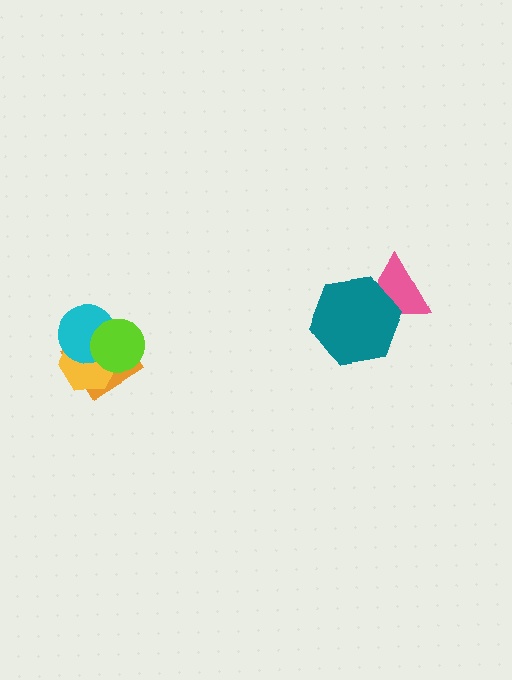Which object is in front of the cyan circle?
The lime circle is in front of the cyan circle.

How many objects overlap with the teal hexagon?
1 object overlaps with the teal hexagon.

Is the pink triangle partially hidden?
Yes, it is partially covered by another shape.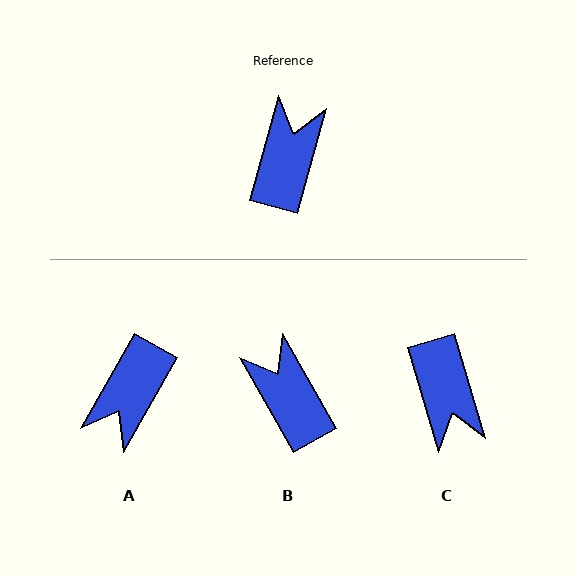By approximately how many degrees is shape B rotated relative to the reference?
Approximately 45 degrees counter-clockwise.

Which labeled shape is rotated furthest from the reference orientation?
A, about 166 degrees away.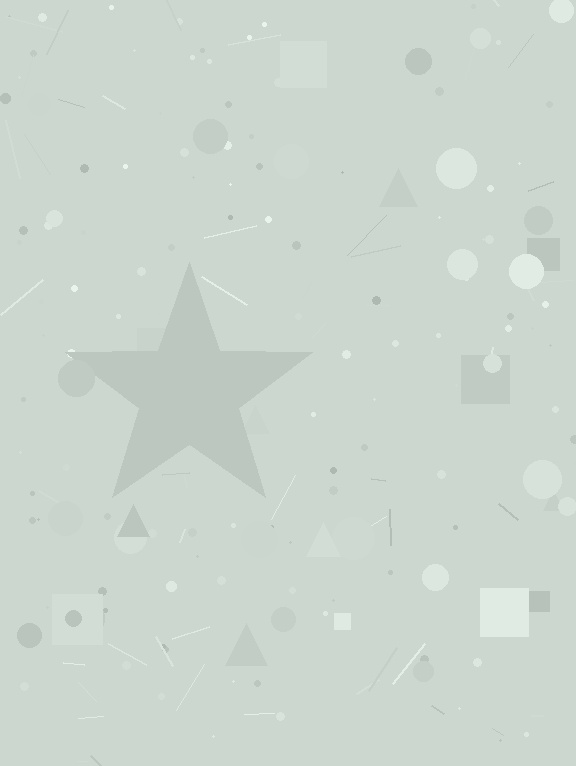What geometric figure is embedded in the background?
A star is embedded in the background.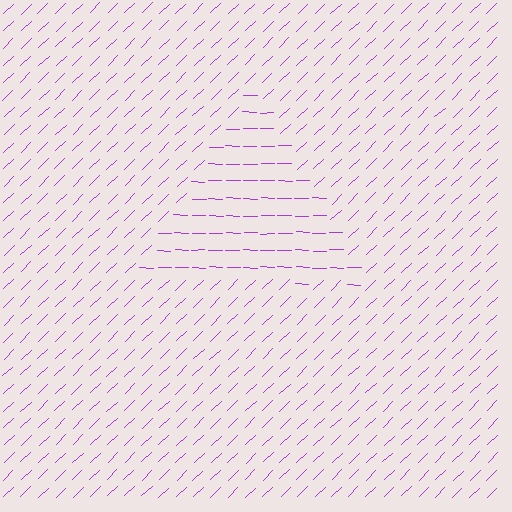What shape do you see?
I see a triangle.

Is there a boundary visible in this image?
Yes, there is a texture boundary formed by a change in line orientation.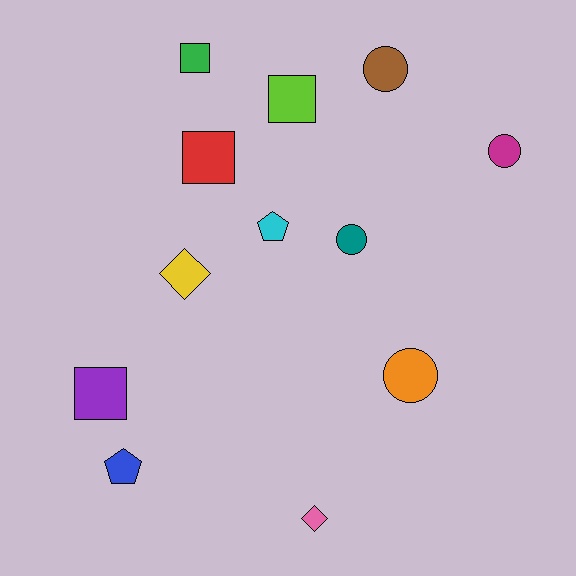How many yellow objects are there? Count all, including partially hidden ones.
There is 1 yellow object.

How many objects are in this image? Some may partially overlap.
There are 12 objects.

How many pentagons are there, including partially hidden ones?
There are 2 pentagons.